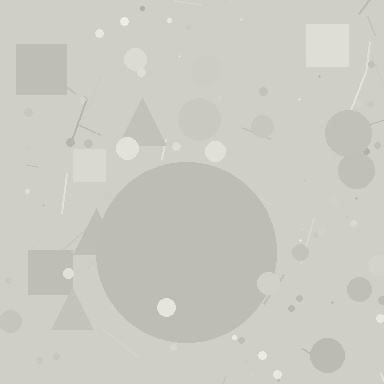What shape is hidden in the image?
A circle is hidden in the image.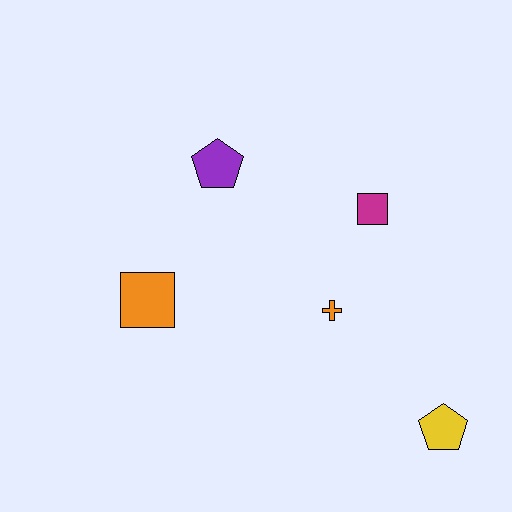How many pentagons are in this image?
There are 2 pentagons.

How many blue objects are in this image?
There are no blue objects.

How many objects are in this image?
There are 5 objects.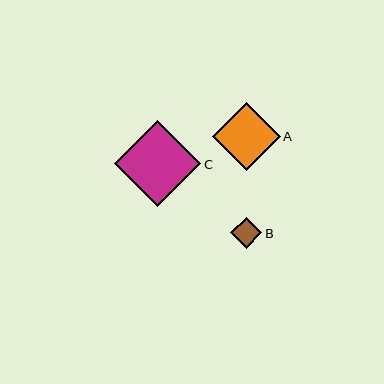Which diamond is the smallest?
Diamond B is the smallest with a size of approximately 31 pixels.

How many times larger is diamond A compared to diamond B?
Diamond A is approximately 2.2 times the size of diamond B.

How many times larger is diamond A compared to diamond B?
Diamond A is approximately 2.2 times the size of diamond B.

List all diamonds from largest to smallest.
From largest to smallest: C, A, B.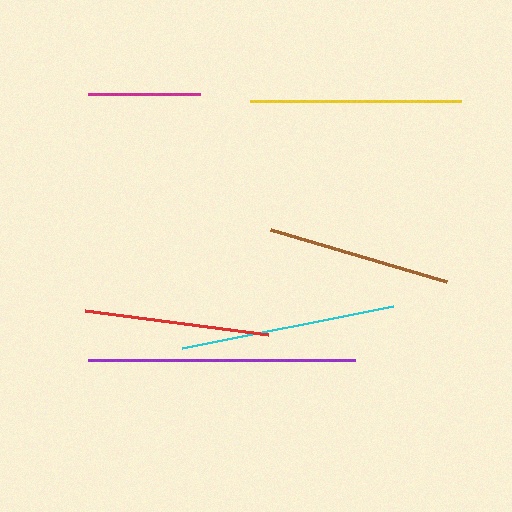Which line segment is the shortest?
The magenta line is the shortest at approximately 112 pixels.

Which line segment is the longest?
The purple line is the longest at approximately 267 pixels.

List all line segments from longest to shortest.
From longest to shortest: purple, cyan, yellow, red, brown, magenta.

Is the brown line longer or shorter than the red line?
The red line is longer than the brown line.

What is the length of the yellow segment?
The yellow segment is approximately 211 pixels long.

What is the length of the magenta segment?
The magenta segment is approximately 112 pixels long.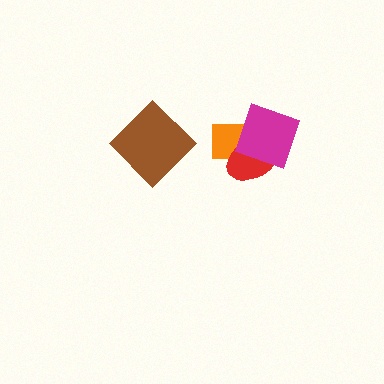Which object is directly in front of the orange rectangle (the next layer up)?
The red ellipse is directly in front of the orange rectangle.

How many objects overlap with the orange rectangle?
2 objects overlap with the orange rectangle.